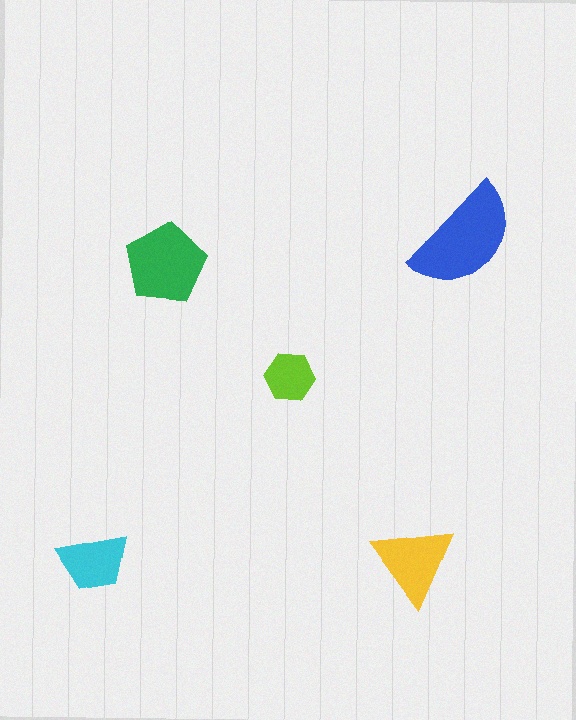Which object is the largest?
The blue semicircle.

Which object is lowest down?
The cyan trapezoid is bottommost.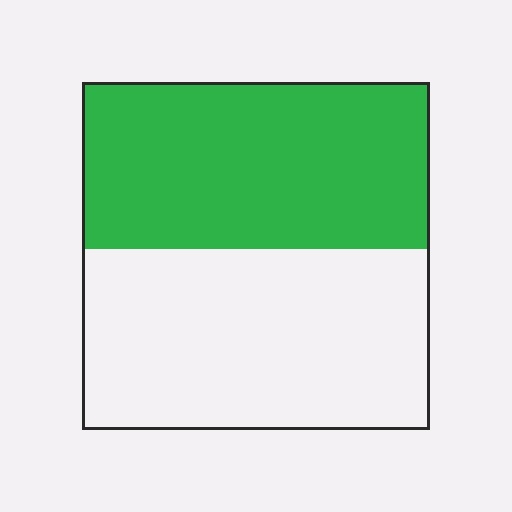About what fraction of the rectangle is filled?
About one half (1/2).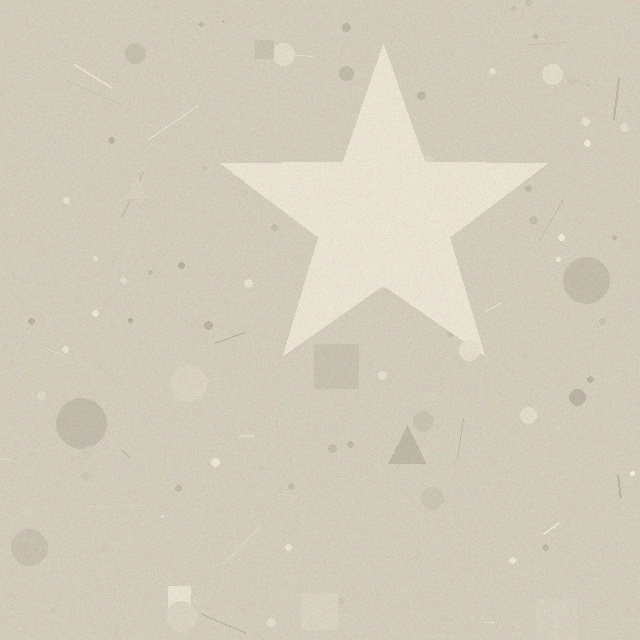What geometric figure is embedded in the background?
A star is embedded in the background.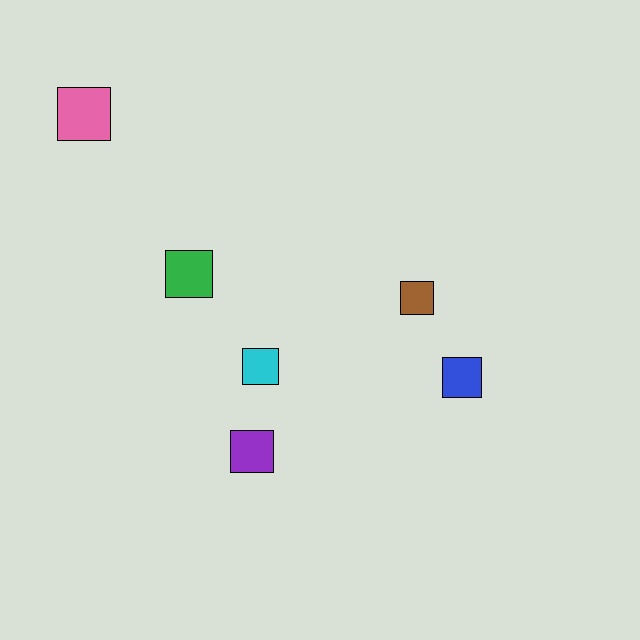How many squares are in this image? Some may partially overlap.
There are 6 squares.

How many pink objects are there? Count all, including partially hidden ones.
There is 1 pink object.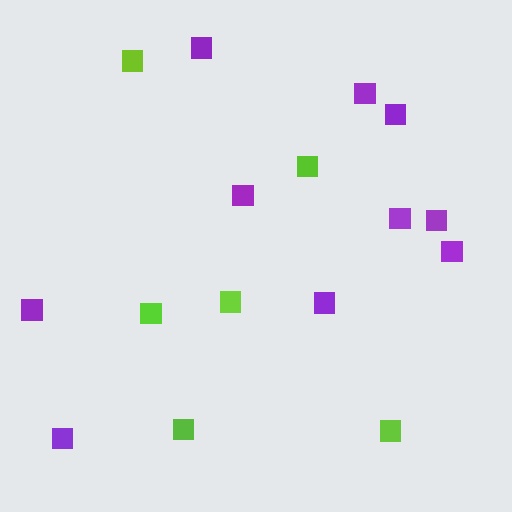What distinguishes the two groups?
There are 2 groups: one group of lime squares (6) and one group of purple squares (10).